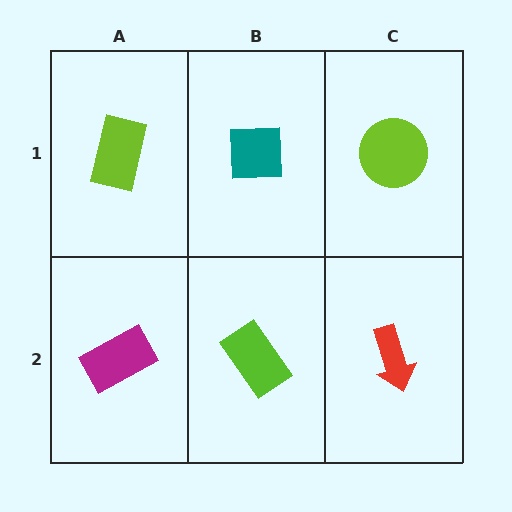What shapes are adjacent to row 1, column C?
A red arrow (row 2, column C), a teal square (row 1, column B).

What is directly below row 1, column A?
A magenta rectangle.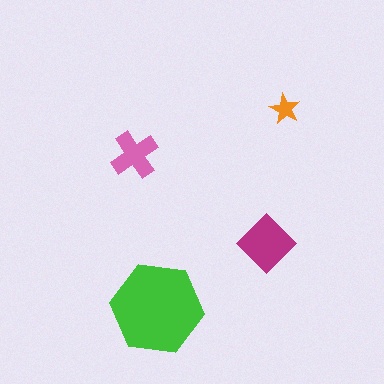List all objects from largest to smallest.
The green hexagon, the magenta diamond, the pink cross, the orange star.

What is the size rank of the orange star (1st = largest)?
4th.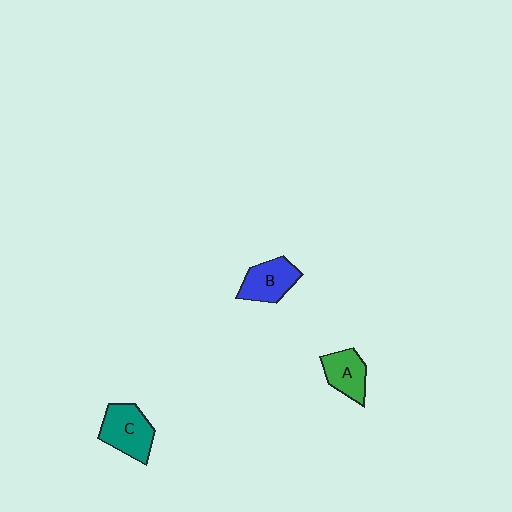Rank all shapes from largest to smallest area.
From largest to smallest: C (teal), B (blue), A (green).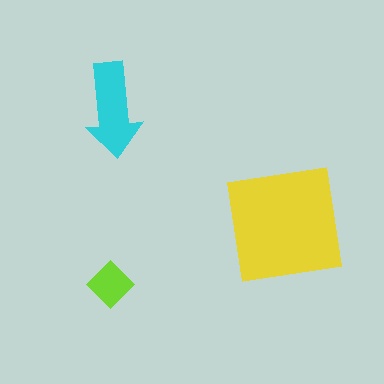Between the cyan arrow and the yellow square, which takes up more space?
The yellow square.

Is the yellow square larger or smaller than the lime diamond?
Larger.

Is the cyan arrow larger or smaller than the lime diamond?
Larger.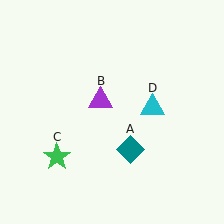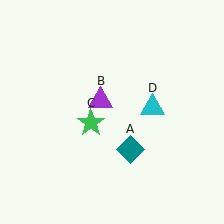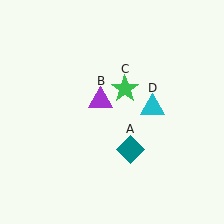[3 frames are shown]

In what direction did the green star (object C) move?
The green star (object C) moved up and to the right.